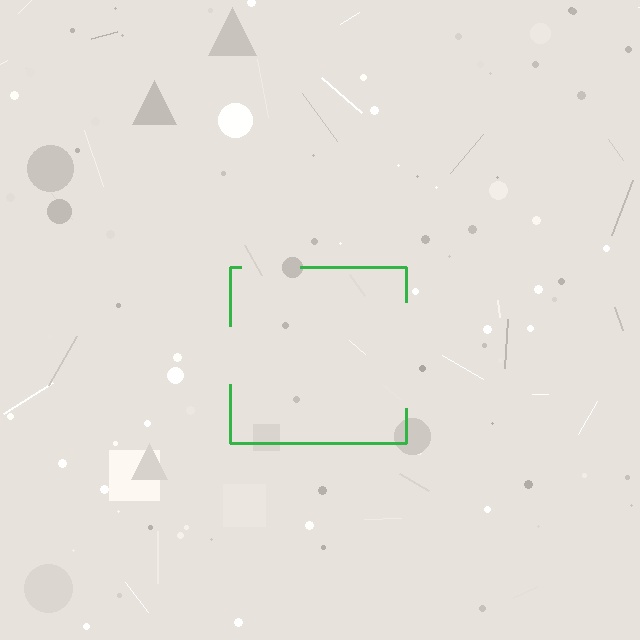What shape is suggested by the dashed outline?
The dashed outline suggests a square.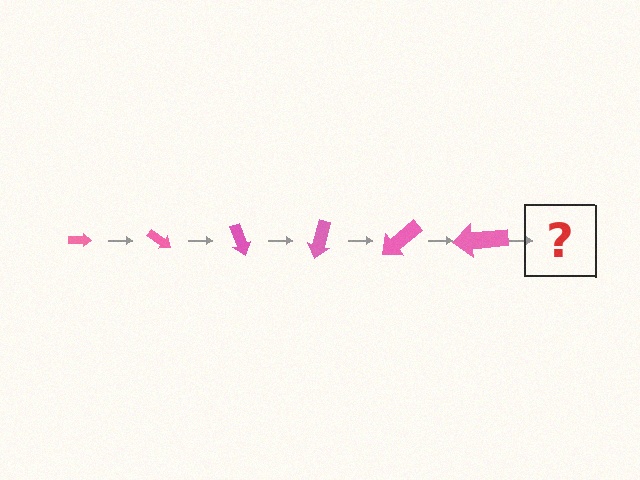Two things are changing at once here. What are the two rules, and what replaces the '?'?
The two rules are that the arrow grows larger each step and it rotates 35 degrees each step. The '?' should be an arrow, larger than the previous one and rotated 210 degrees from the start.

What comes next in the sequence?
The next element should be an arrow, larger than the previous one and rotated 210 degrees from the start.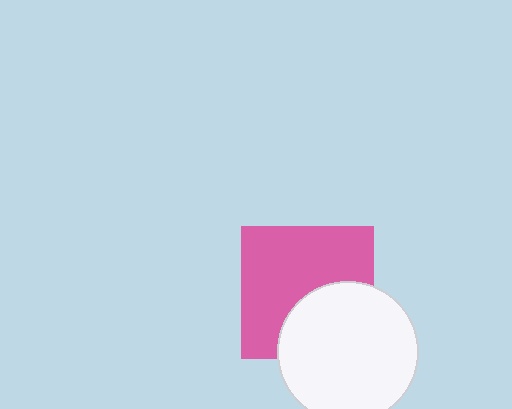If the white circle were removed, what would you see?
You would see the complete pink square.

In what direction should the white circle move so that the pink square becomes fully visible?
The white circle should move down. That is the shortest direction to clear the overlap and leave the pink square fully visible.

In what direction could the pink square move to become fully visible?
The pink square could move up. That would shift it out from behind the white circle entirely.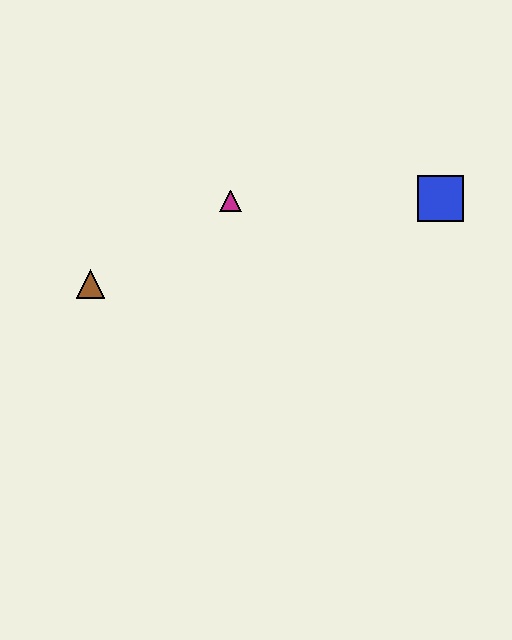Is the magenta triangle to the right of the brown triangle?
Yes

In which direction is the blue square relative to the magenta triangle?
The blue square is to the right of the magenta triangle.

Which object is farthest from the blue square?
The brown triangle is farthest from the blue square.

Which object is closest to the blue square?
The magenta triangle is closest to the blue square.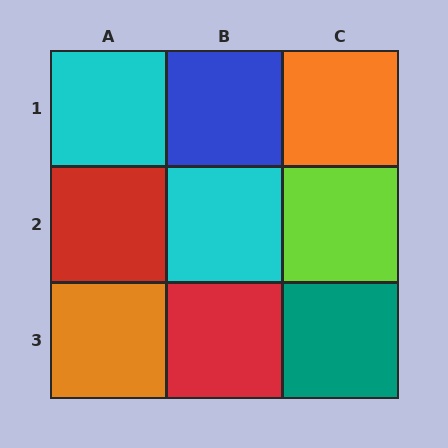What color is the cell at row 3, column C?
Teal.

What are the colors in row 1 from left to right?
Cyan, blue, orange.